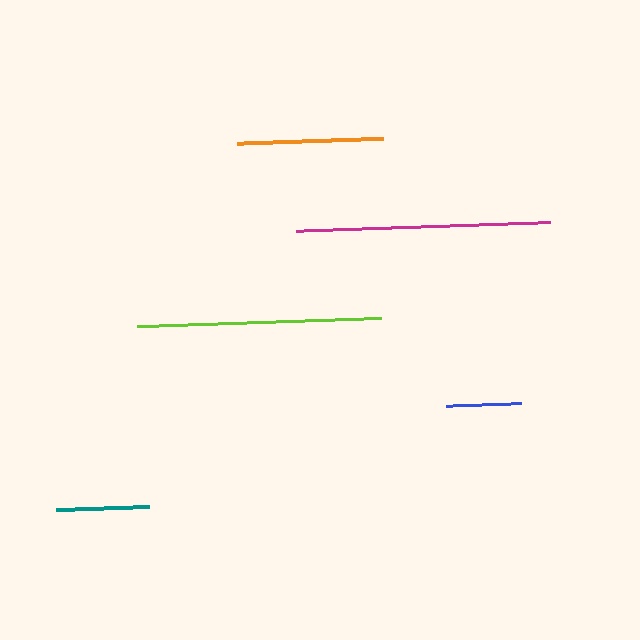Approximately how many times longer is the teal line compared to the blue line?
The teal line is approximately 1.2 times the length of the blue line.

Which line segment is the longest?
The magenta line is the longest at approximately 254 pixels.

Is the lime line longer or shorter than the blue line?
The lime line is longer than the blue line.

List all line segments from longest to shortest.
From longest to shortest: magenta, lime, orange, teal, blue.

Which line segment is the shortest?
The blue line is the shortest at approximately 75 pixels.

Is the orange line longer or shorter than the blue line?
The orange line is longer than the blue line.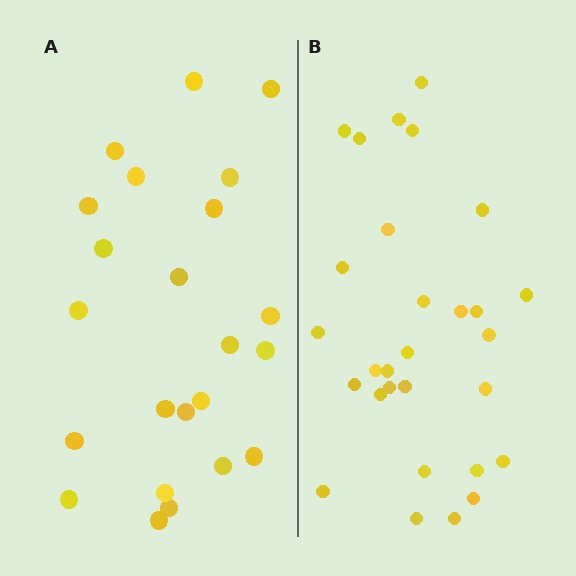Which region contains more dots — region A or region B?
Region B (the right region) has more dots.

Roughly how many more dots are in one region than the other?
Region B has about 6 more dots than region A.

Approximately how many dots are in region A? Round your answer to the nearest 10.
About 20 dots. (The exact count is 23, which rounds to 20.)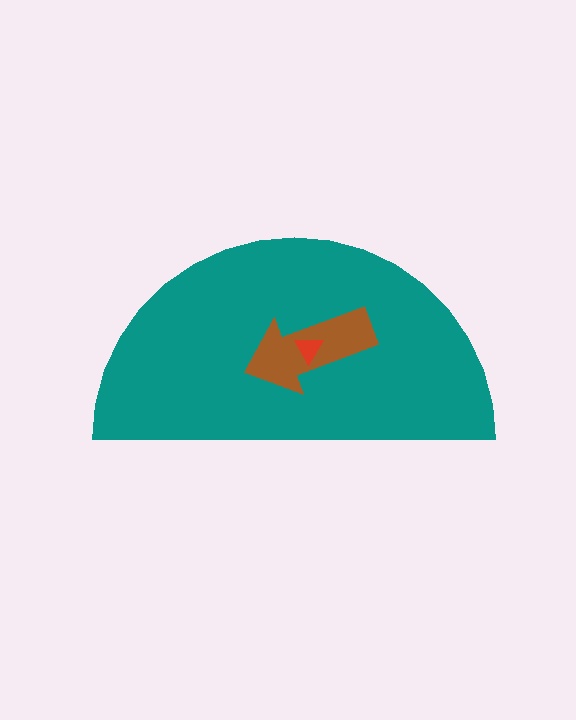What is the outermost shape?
The teal semicircle.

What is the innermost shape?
The red triangle.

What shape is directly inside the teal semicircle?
The brown arrow.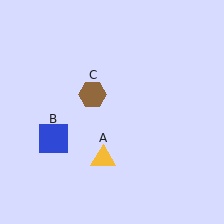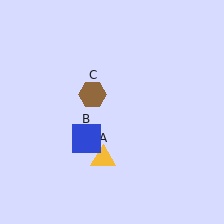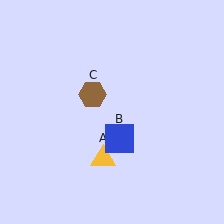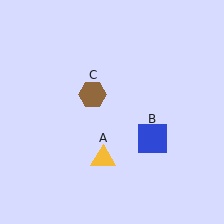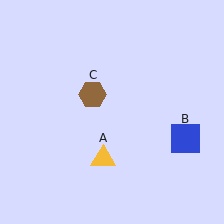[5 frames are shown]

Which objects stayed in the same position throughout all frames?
Yellow triangle (object A) and brown hexagon (object C) remained stationary.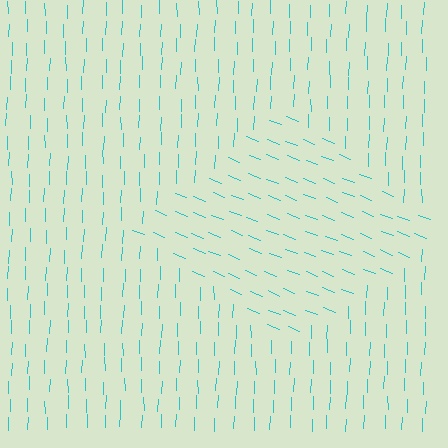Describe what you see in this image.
The image is filled with small cyan line segments. A diamond region in the image has lines oriented differently from the surrounding lines, creating a visible texture boundary.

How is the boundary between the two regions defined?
The boundary is defined purely by a change in line orientation (approximately 70 degrees difference). All lines are the same color and thickness.